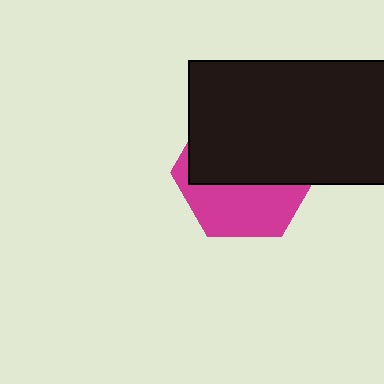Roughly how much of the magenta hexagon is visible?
A small part of it is visible (roughly 40%).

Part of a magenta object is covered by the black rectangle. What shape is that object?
It is a hexagon.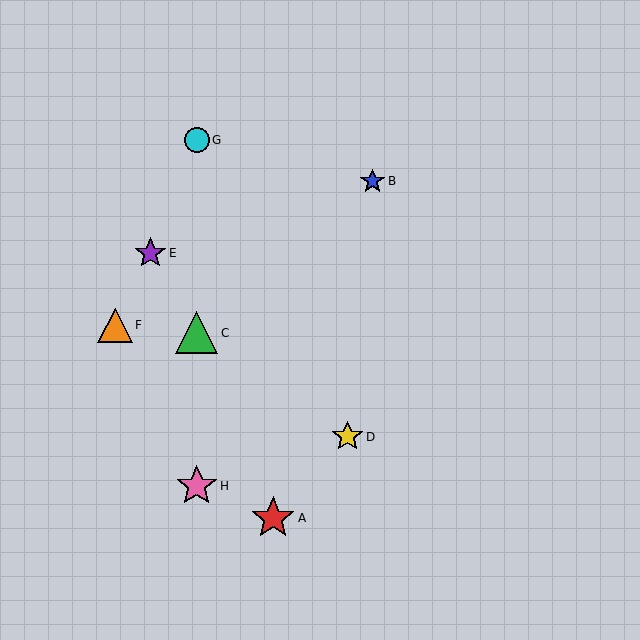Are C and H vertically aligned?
Yes, both are at x≈197.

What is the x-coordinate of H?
Object H is at x≈197.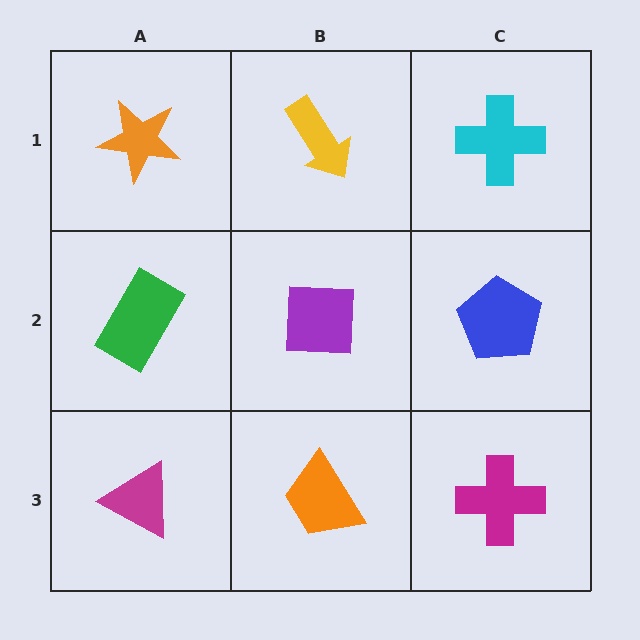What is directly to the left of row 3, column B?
A magenta triangle.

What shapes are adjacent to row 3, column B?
A purple square (row 2, column B), a magenta triangle (row 3, column A), a magenta cross (row 3, column C).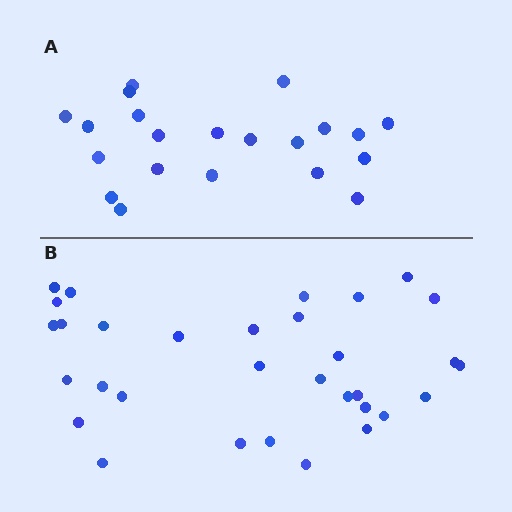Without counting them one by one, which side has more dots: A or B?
Region B (the bottom region) has more dots.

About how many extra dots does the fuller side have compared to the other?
Region B has roughly 12 or so more dots than region A.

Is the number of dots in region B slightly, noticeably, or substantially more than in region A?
Region B has substantially more. The ratio is roughly 1.5 to 1.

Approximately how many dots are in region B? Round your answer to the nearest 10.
About 30 dots. (The exact count is 32, which rounds to 30.)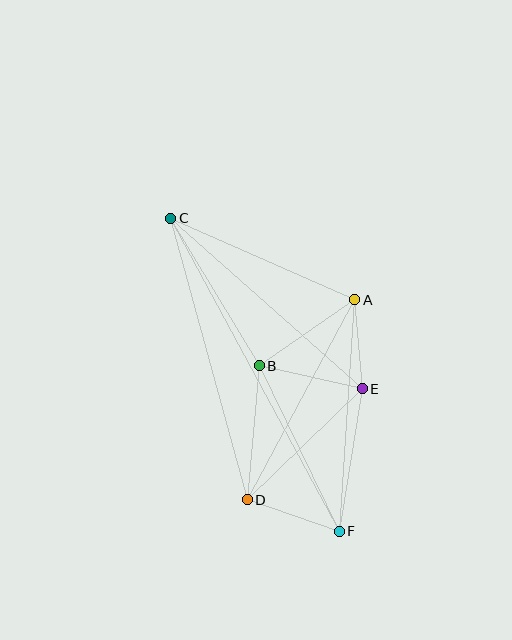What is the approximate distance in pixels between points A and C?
The distance between A and C is approximately 201 pixels.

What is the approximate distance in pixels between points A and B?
The distance between A and B is approximately 116 pixels.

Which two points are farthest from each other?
Points C and F are farthest from each other.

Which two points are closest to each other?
Points A and E are closest to each other.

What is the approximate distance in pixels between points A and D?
The distance between A and D is approximately 227 pixels.